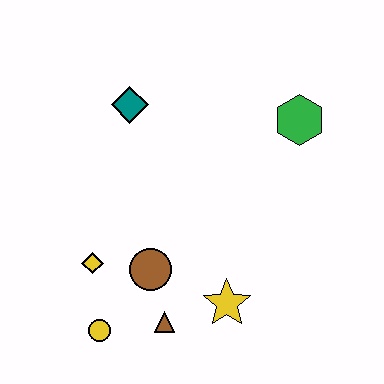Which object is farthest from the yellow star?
The teal diamond is farthest from the yellow star.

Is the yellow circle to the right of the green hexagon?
No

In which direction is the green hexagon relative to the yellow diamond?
The green hexagon is to the right of the yellow diamond.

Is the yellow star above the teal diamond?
No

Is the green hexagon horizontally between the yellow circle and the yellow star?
No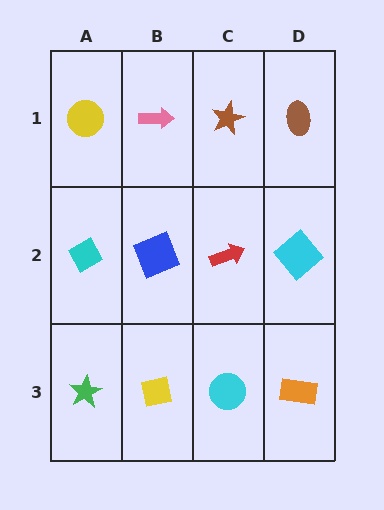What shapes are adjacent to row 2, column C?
A brown star (row 1, column C), a cyan circle (row 3, column C), a blue square (row 2, column B), a cyan diamond (row 2, column D).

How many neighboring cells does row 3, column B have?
3.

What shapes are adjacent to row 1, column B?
A blue square (row 2, column B), a yellow circle (row 1, column A), a brown star (row 1, column C).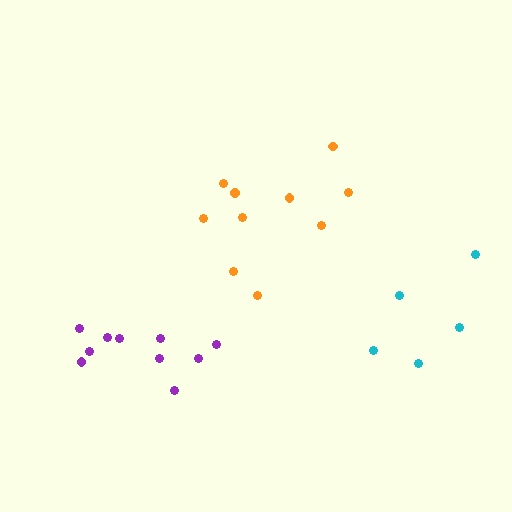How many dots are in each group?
Group 1: 10 dots, Group 2: 10 dots, Group 3: 5 dots (25 total).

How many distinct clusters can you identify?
There are 3 distinct clusters.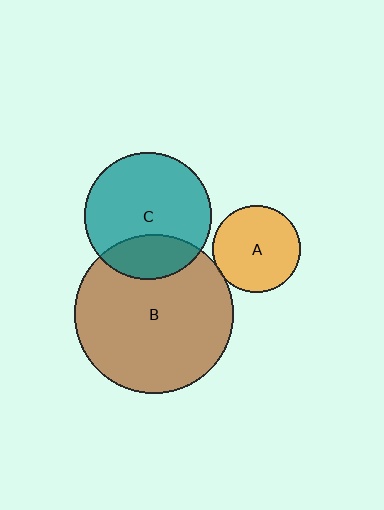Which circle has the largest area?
Circle B (brown).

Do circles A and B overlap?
Yes.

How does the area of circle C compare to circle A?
Approximately 2.1 times.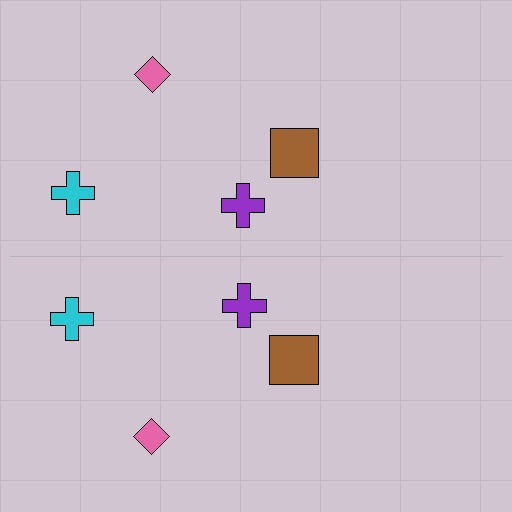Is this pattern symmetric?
Yes, this pattern has bilateral (reflection) symmetry.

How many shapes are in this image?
There are 8 shapes in this image.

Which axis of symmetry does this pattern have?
The pattern has a horizontal axis of symmetry running through the center of the image.